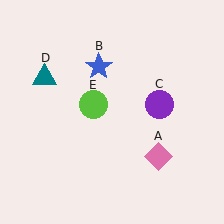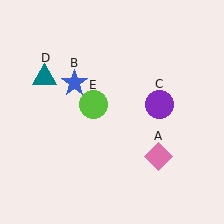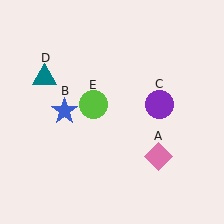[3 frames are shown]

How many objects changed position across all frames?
1 object changed position: blue star (object B).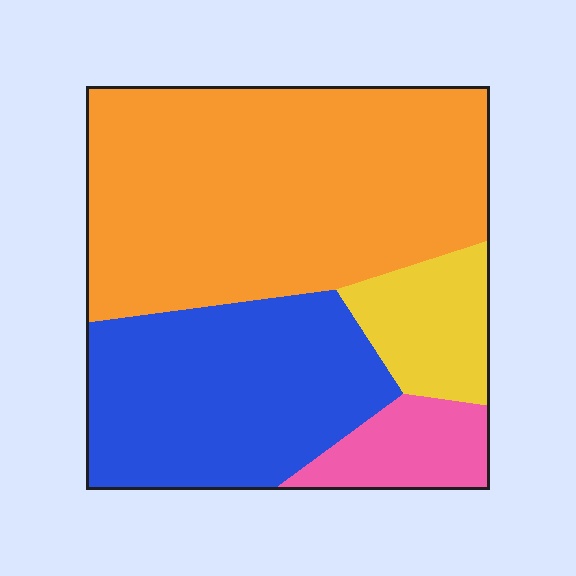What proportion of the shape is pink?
Pink covers around 10% of the shape.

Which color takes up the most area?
Orange, at roughly 50%.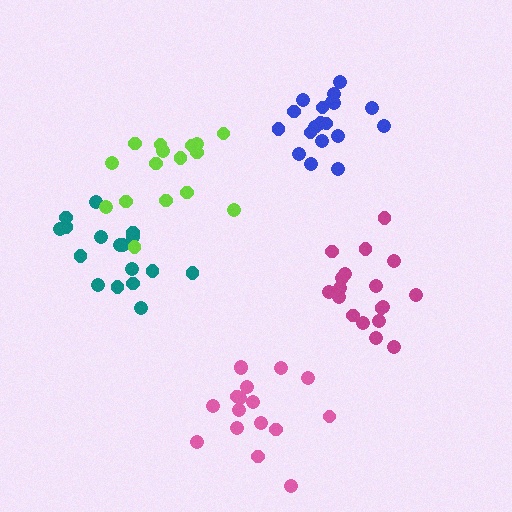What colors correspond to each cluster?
The clusters are colored: magenta, teal, pink, blue, lime.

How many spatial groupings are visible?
There are 5 spatial groupings.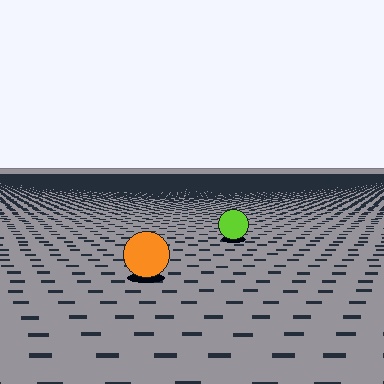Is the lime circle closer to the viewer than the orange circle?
No. The orange circle is closer — you can tell from the texture gradient: the ground texture is coarser near it.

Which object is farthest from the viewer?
The lime circle is farthest from the viewer. It appears smaller and the ground texture around it is denser.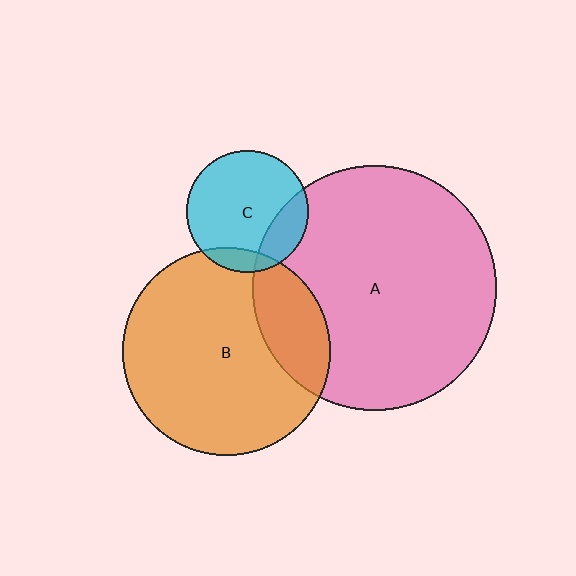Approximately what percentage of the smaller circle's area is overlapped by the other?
Approximately 10%.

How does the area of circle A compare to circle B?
Approximately 1.4 times.